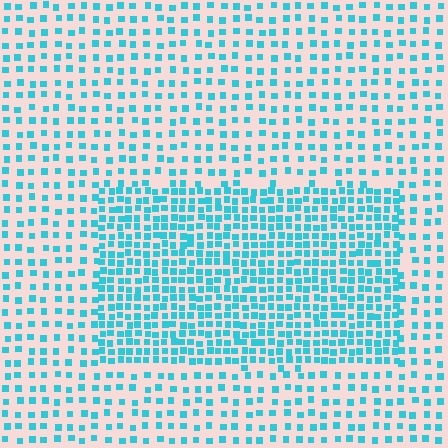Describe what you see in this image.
The image contains small cyan elements arranged at two different densities. A rectangle-shaped region is visible where the elements are more densely packed than the surrounding area.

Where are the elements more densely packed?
The elements are more densely packed inside the rectangle boundary.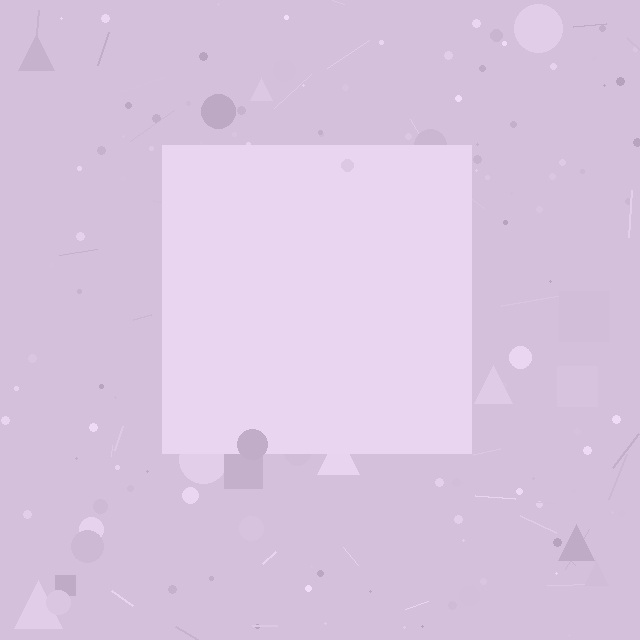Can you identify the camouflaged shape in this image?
The camouflaged shape is a square.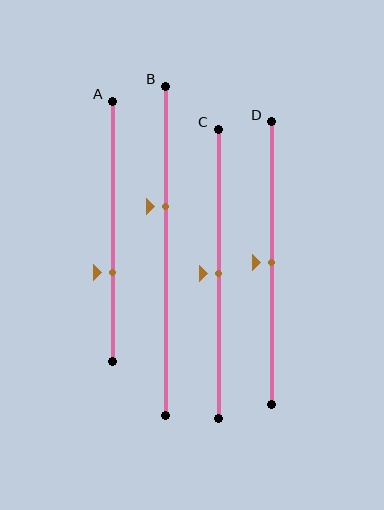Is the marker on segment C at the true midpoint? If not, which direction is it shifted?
Yes, the marker on segment C is at the true midpoint.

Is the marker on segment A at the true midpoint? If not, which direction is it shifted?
No, the marker on segment A is shifted downward by about 16% of the segment length.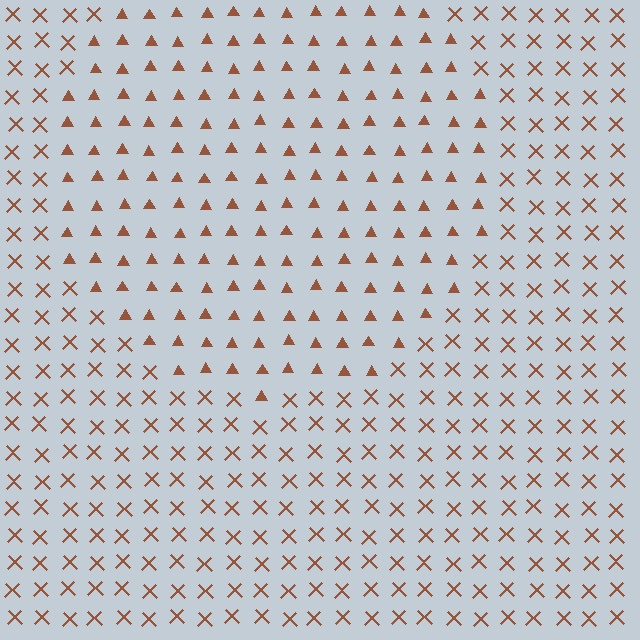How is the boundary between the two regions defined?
The boundary is defined by a change in element shape: triangles inside vs. X marks outside. All elements share the same color and spacing.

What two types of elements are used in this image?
The image uses triangles inside the circle region and X marks outside it.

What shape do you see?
I see a circle.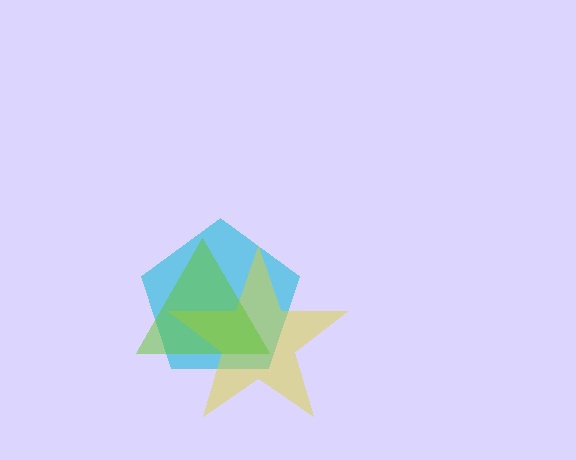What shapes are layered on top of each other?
The layered shapes are: a cyan pentagon, a yellow star, a lime triangle.